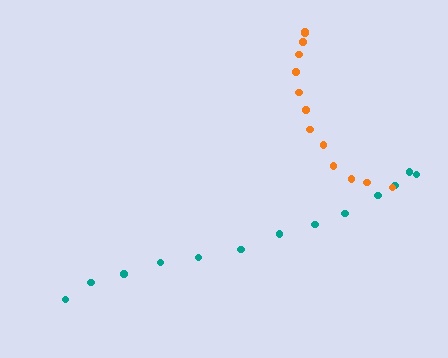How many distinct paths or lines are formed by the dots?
There are 2 distinct paths.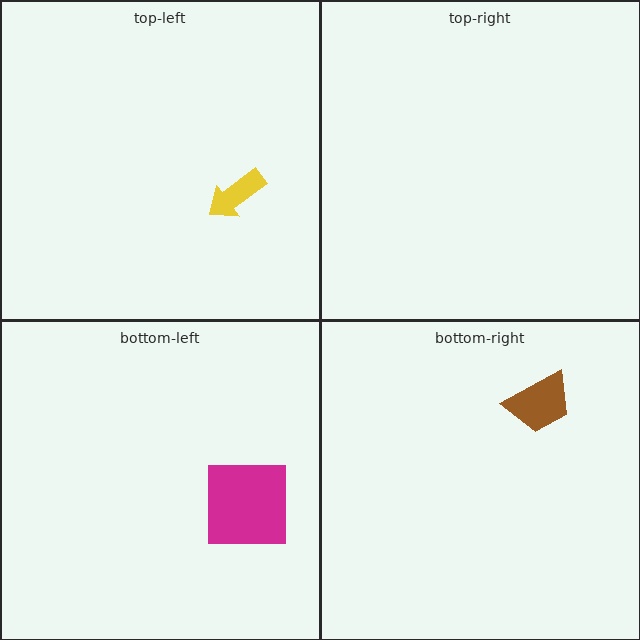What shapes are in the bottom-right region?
The brown trapezoid.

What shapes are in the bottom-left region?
The magenta square.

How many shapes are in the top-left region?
1.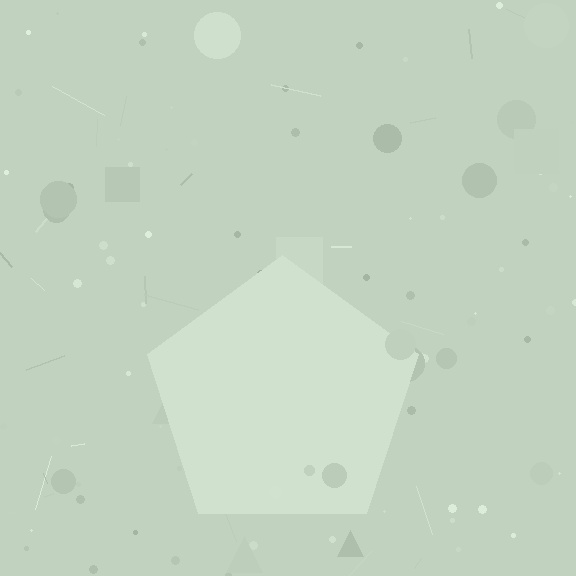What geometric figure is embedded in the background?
A pentagon is embedded in the background.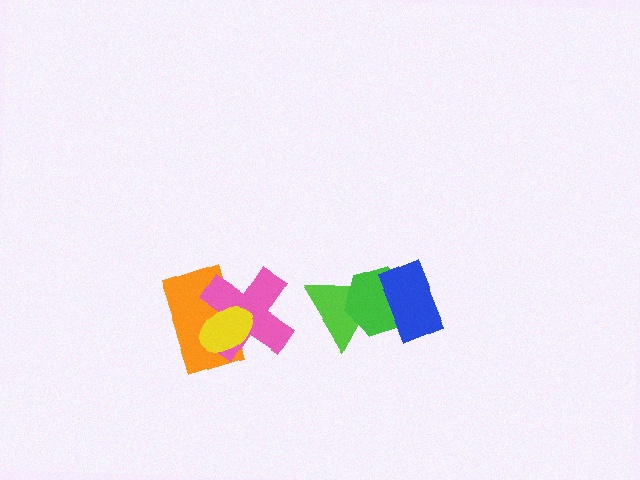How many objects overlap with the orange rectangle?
2 objects overlap with the orange rectangle.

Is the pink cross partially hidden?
Yes, it is partially covered by another shape.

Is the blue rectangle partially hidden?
No, no other shape covers it.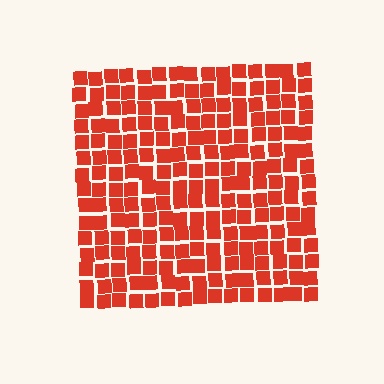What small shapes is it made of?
It is made of small squares.